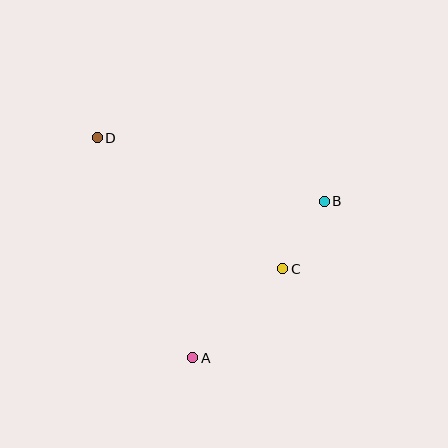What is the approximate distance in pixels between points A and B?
The distance between A and B is approximately 204 pixels.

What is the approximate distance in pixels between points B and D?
The distance between B and D is approximately 236 pixels.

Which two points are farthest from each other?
Points A and D are farthest from each other.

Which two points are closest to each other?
Points B and C are closest to each other.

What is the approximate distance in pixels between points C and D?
The distance between C and D is approximately 227 pixels.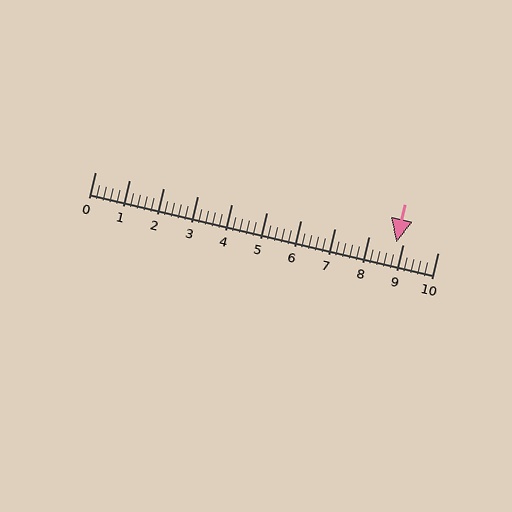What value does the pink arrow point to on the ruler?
The pink arrow points to approximately 8.8.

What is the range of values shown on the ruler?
The ruler shows values from 0 to 10.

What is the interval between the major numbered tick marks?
The major tick marks are spaced 1 units apart.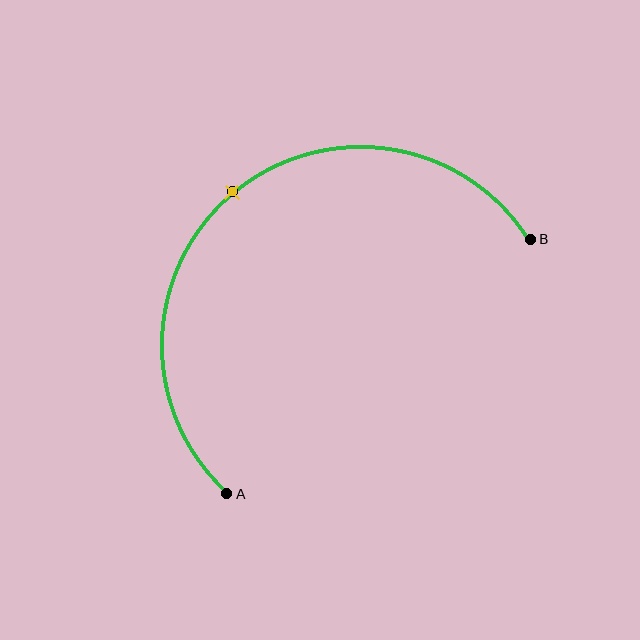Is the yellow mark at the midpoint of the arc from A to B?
Yes. The yellow mark lies on the arc at equal arc-length from both A and B — it is the arc midpoint.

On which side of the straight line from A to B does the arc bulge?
The arc bulges above and to the left of the straight line connecting A and B.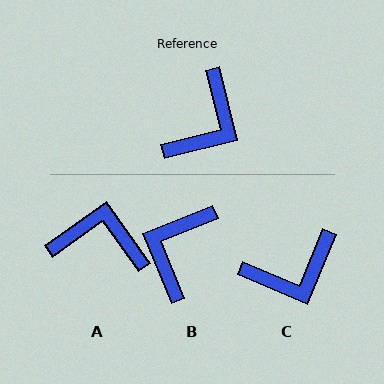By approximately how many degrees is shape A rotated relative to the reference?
Approximately 112 degrees counter-clockwise.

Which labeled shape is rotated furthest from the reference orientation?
B, about 171 degrees away.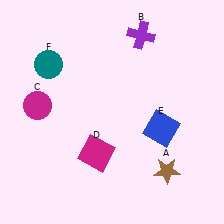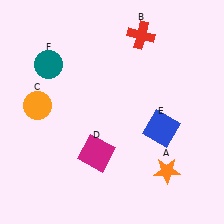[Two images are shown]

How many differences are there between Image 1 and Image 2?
There are 3 differences between the two images.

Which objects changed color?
A changed from brown to orange. B changed from purple to red. C changed from magenta to orange.